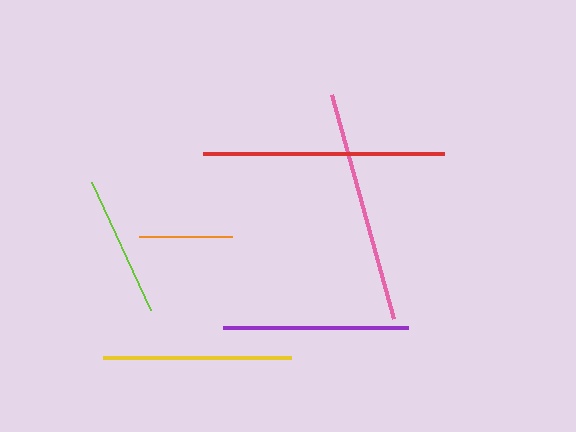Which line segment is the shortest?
The orange line is the shortest at approximately 94 pixels.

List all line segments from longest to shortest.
From longest to shortest: red, pink, yellow, purple, lime, orange.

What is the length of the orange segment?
The orange segment is approximately 94 pixels long.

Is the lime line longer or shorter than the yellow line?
The yellow line is longer than the lime line.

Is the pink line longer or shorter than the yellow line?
The pink line is longer than the yellow line.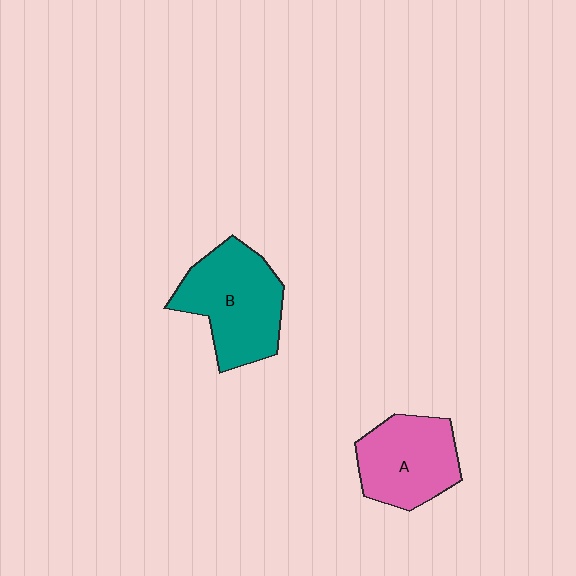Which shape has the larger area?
Shape B (teal).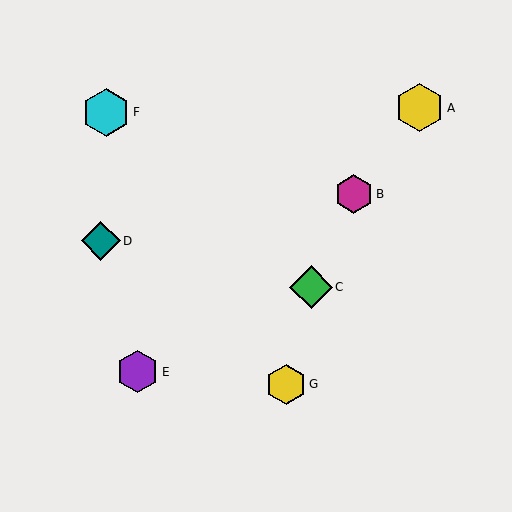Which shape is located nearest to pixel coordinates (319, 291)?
The green diamond (labeled C) at (311, 287) is nearest to that location.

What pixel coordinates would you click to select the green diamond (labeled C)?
Click at (311, 287) to select the green diamond C.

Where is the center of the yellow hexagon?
The center of the yellow hexagon is at (419, 108).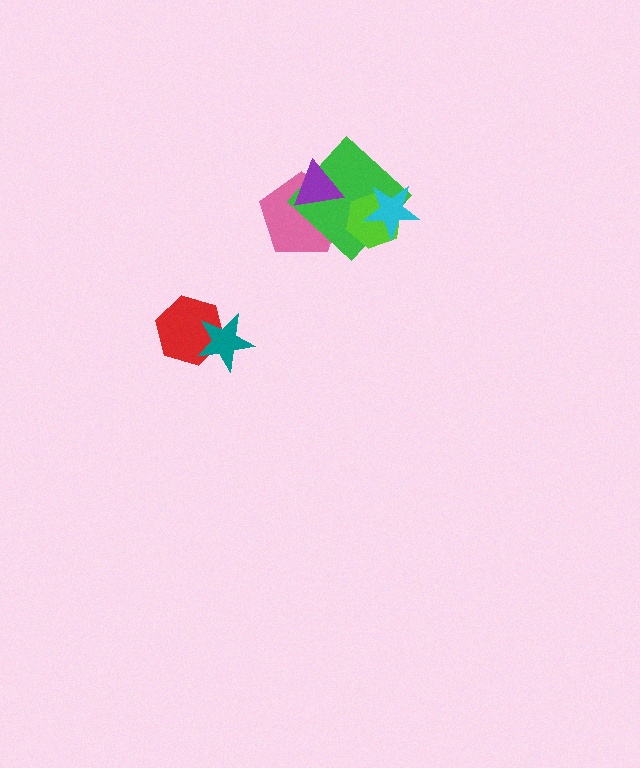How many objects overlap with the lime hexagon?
2 objects overlap with the lime hexagon.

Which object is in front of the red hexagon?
The teal star is in front of the red hexagon.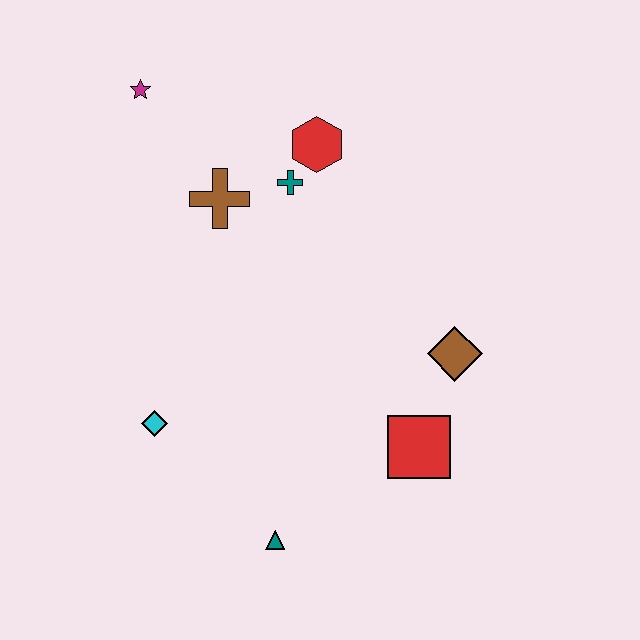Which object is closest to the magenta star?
The brown cross is closest to the magenta star.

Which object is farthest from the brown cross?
The teal triangle is farthest from the brown cross.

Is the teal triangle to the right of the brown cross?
Yes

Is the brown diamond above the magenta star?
No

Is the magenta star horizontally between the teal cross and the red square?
No